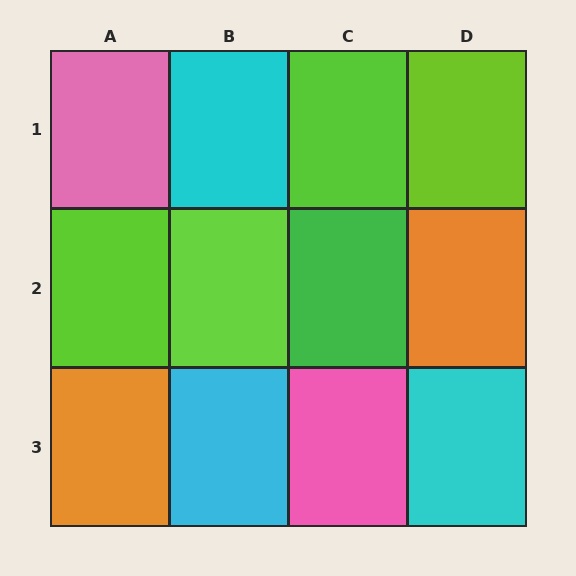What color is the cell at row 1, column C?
Lime.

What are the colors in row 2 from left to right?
Lime, lime, green, orange.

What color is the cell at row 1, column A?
Pink.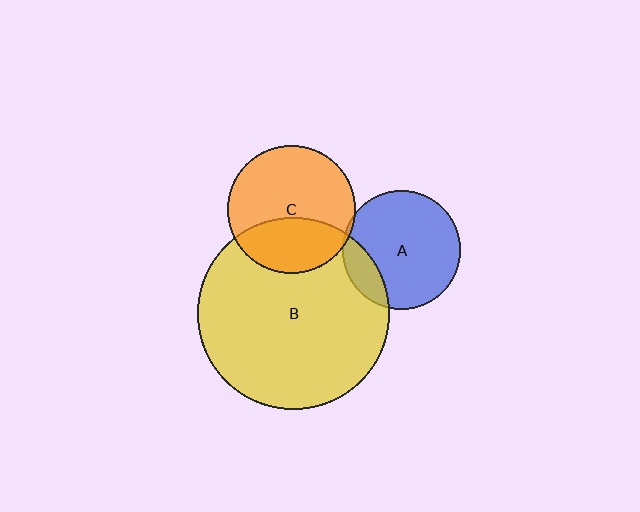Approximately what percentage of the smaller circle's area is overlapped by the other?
Approximately 15%.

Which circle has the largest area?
Circle B (yellow).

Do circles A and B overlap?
Yes.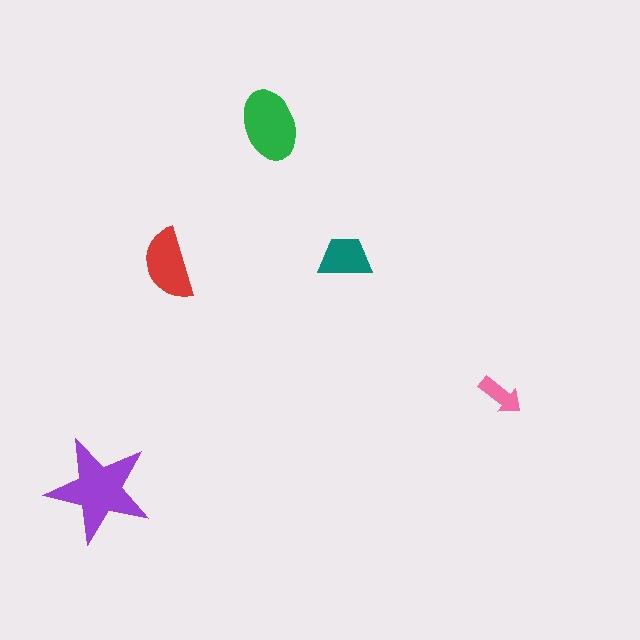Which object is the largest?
The purple star.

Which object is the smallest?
The pink arrow.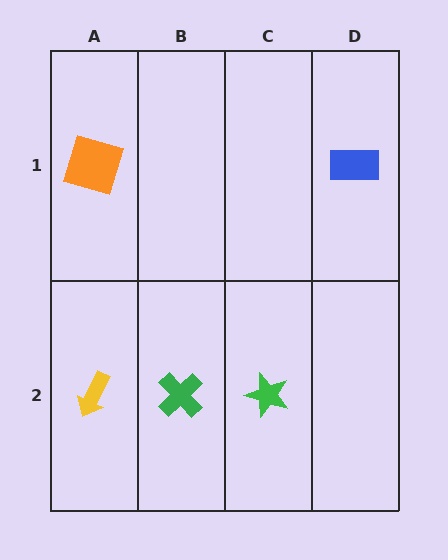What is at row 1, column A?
An orange square.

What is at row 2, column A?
A yellow arrow.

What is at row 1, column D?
A blue rectangle.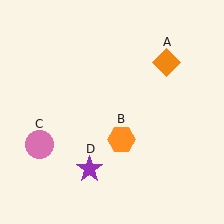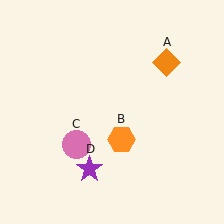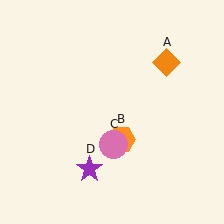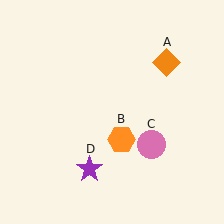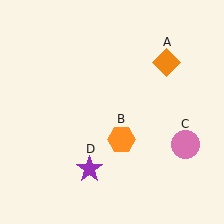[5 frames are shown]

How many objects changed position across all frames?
1 object changed position: pink circle (object C).